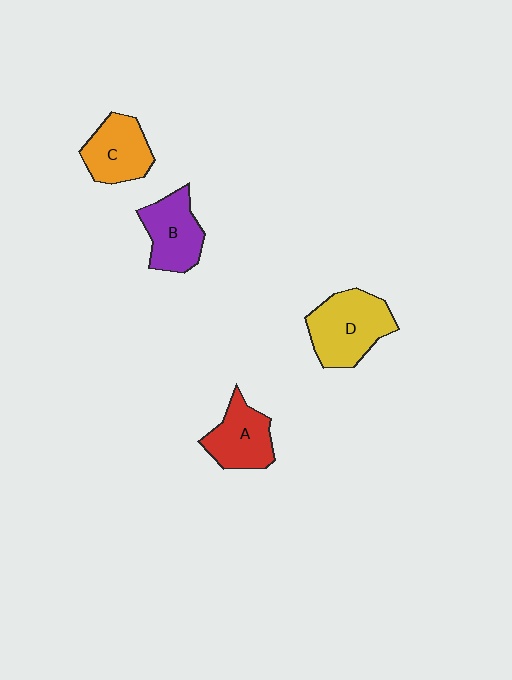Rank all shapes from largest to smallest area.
From largest to smallest: D (yellow), B (purple), C (orange), A (red).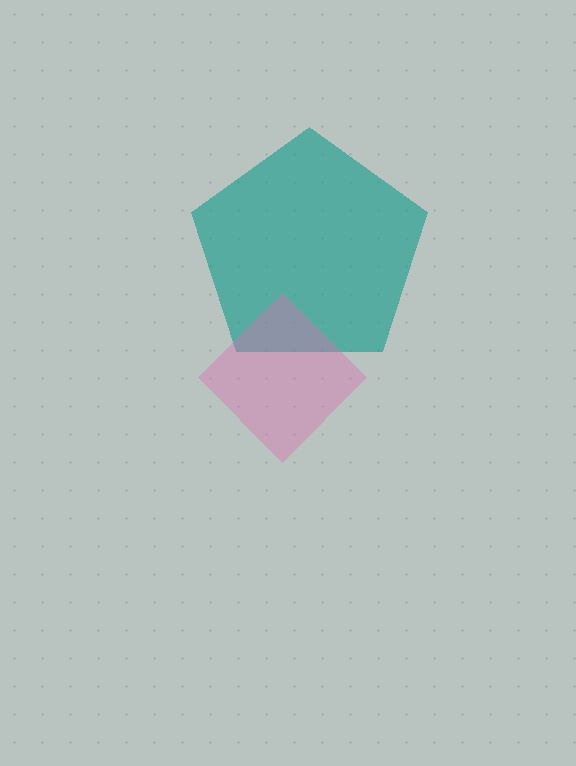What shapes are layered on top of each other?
The layered shapes are: a teal pentagon, a pink diamond.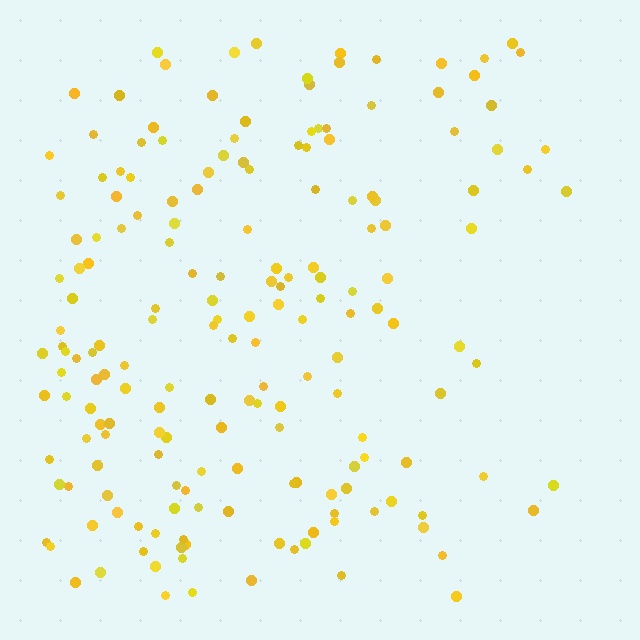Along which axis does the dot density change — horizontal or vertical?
Horizontal.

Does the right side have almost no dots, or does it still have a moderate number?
Still a moderate number, just noticeably fewer than the left.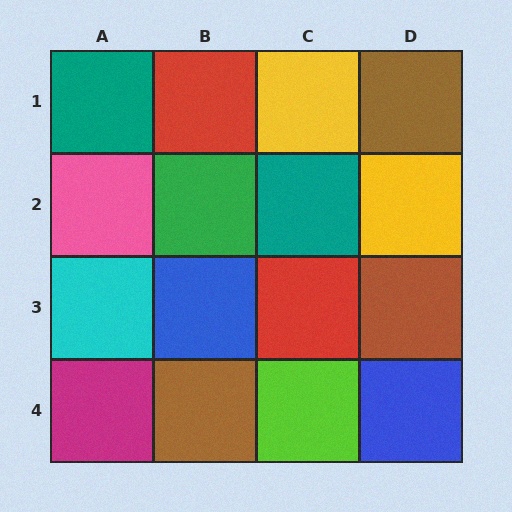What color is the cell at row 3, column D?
Brown.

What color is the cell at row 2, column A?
Pink.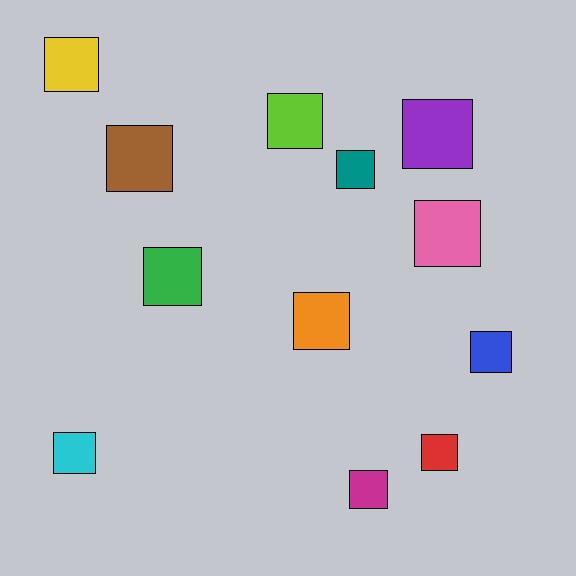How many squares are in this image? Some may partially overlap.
There are 12 squares.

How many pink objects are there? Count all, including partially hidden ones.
There is 1 pink object.